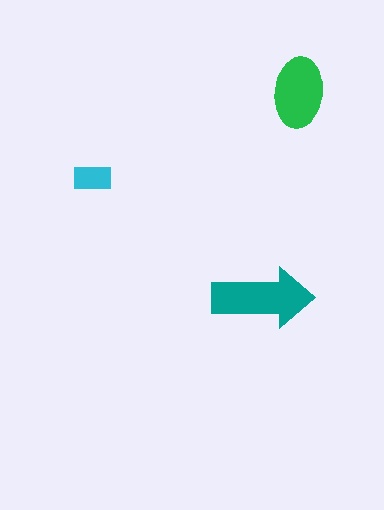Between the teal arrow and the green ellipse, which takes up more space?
The teal arrow.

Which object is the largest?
The teal arrow.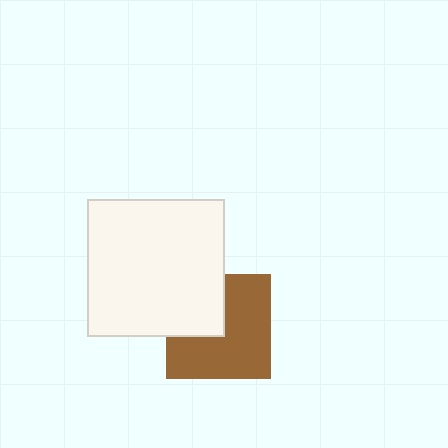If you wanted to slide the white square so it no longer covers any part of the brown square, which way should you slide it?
Slide it toward the upper-left — that is the most direct way to separate the two shapes.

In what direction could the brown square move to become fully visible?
The brown square could move toward the lower-right. That would shift it out from behind the white square entirely.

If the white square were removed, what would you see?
You would see the complete brown square.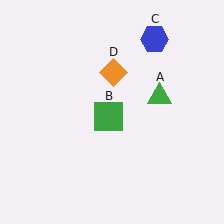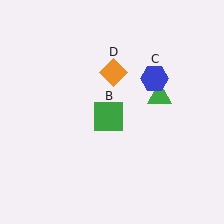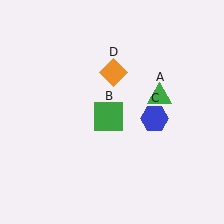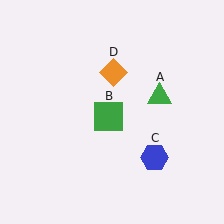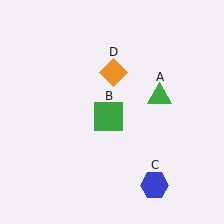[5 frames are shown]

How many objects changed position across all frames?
1 object changed position: blue hexagon (object C).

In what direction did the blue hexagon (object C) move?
The blue hexagon (object C) moved down.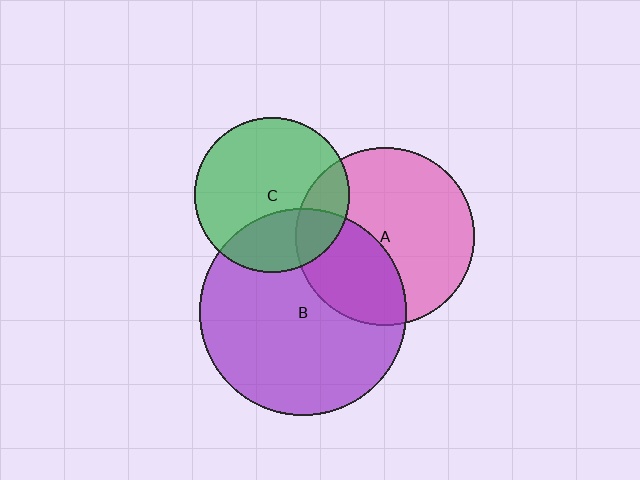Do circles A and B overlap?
Yes.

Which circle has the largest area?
Circle B (purple).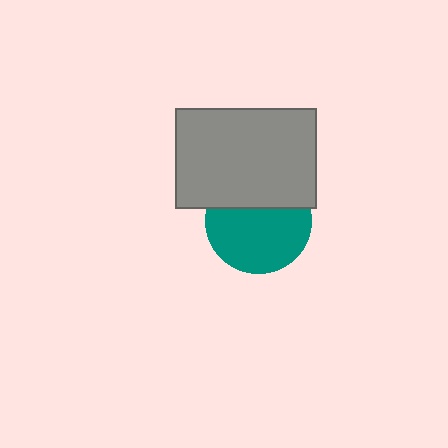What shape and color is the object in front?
The object in front is a gray rectangle.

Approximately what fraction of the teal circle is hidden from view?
Roughly 36% of the teal circle is hidden behind the gray rectangle.